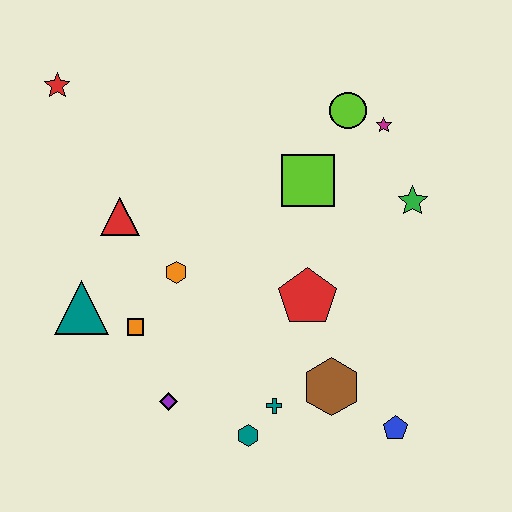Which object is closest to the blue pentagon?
The brown hexagon is closest to the blue pentagon.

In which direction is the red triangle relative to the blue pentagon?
The red triangle is to the left of the blue pentagon.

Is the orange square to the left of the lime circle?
Yes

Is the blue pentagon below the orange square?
Yes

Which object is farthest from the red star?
The blue pentagon is farthest from the red star.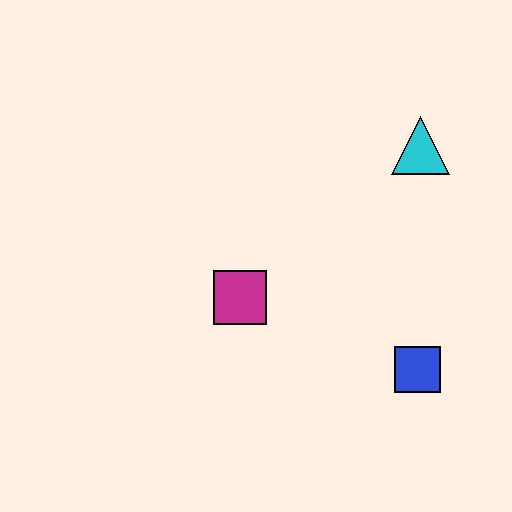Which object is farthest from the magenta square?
The cyan triangle is farthest from the magenta square.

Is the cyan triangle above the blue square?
Yes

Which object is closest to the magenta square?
The blue square is closest to the magenta square.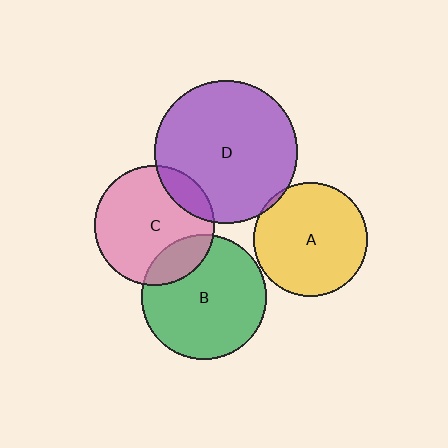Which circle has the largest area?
Circle D (purple).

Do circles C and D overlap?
Yes.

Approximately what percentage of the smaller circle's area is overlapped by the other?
Approximately 15%.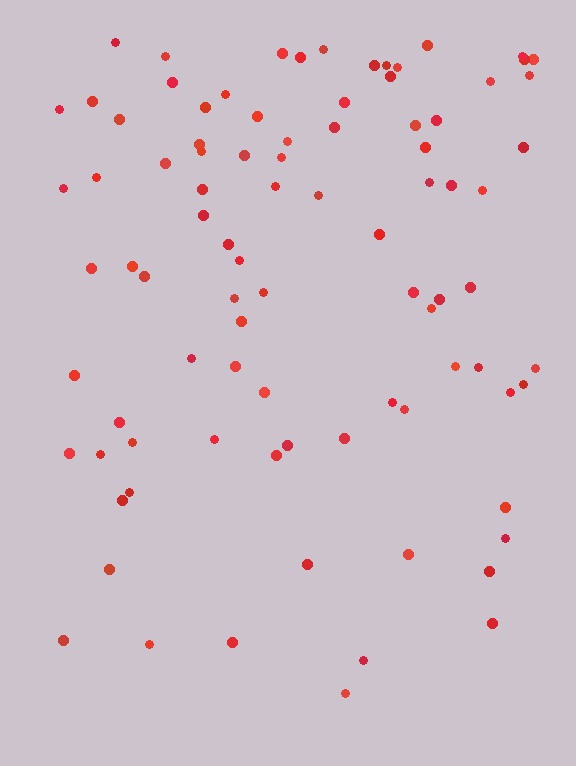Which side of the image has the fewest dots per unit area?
The bottom.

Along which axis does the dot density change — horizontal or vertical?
Vertical.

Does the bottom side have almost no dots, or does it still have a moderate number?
Still a moderate number, just noticeably fewer than the top.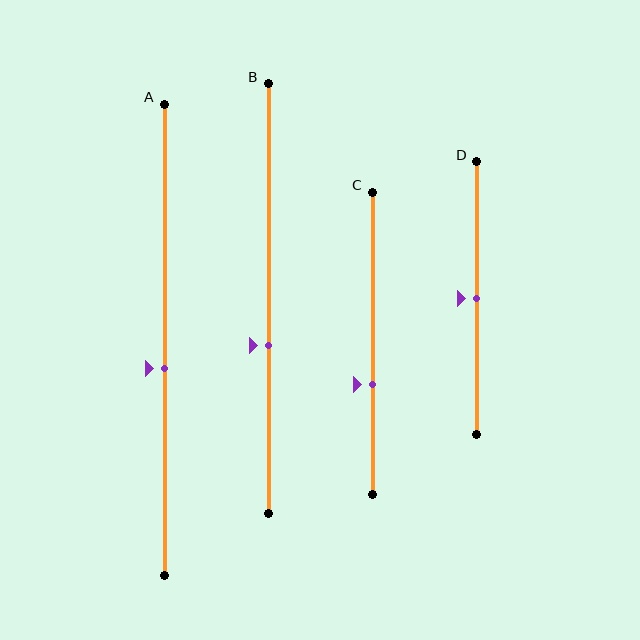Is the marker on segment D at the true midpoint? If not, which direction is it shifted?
Yes, the marker on segment D is at the true midpoint.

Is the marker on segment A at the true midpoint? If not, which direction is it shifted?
No, the marker on segment A is shifted downward by about 6% of the segment length.